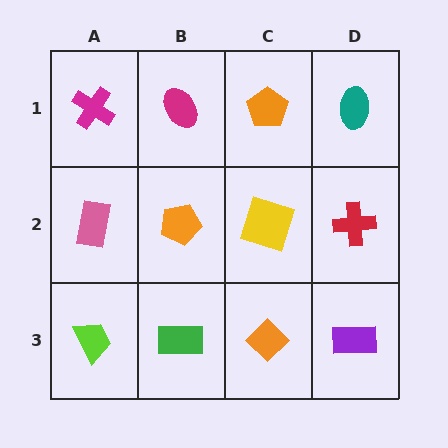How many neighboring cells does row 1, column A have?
2.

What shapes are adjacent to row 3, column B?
An orange pentagon (row 2, column B), a lime trapezoid (row 3, column A), an orange diamond (row 3, column C).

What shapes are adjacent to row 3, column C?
A yellow square (row 2, column C), a green rectangle (row 3, column B), a purple rectangle (row 3, column D).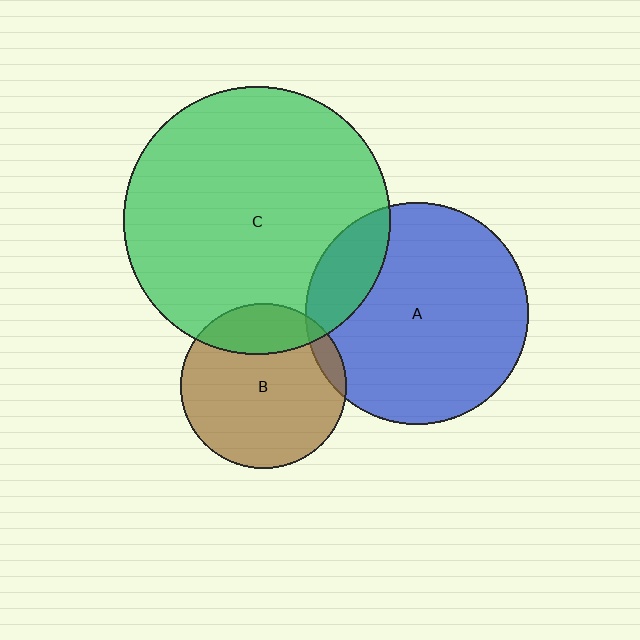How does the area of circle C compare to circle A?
Approximately 1.4 times.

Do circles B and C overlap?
Yes.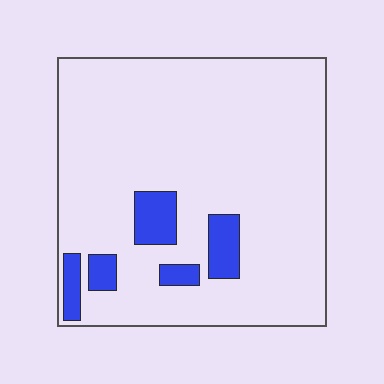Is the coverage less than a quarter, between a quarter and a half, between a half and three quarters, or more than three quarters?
Less than a quarter.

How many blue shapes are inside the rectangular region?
5.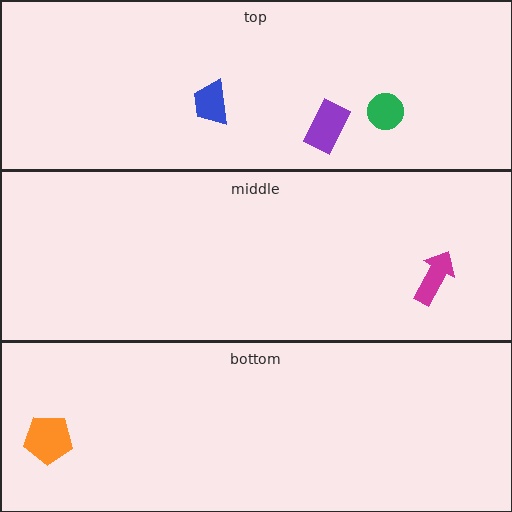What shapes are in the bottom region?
The orange pentagon.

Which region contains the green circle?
The top region.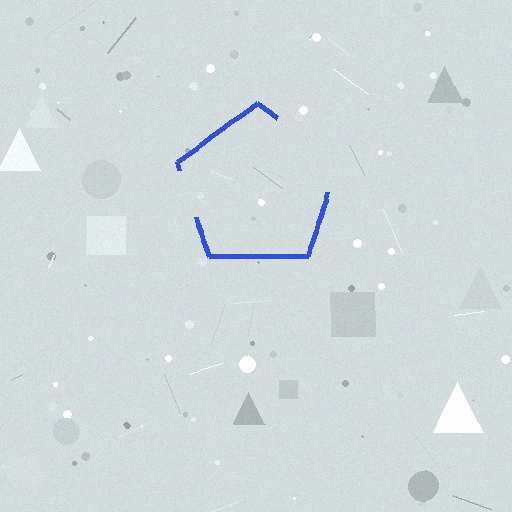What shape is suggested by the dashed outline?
The dashed outline suggests a pentagon.